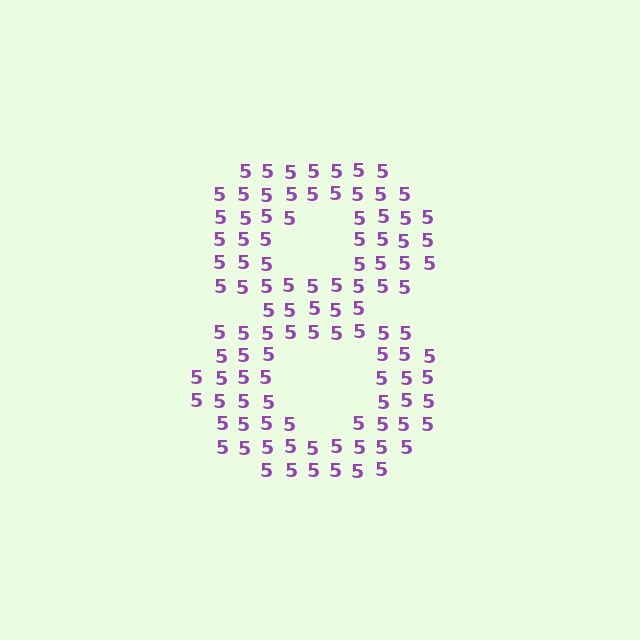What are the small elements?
The small elements are digit 5's.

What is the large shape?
The large shape is the digit 8.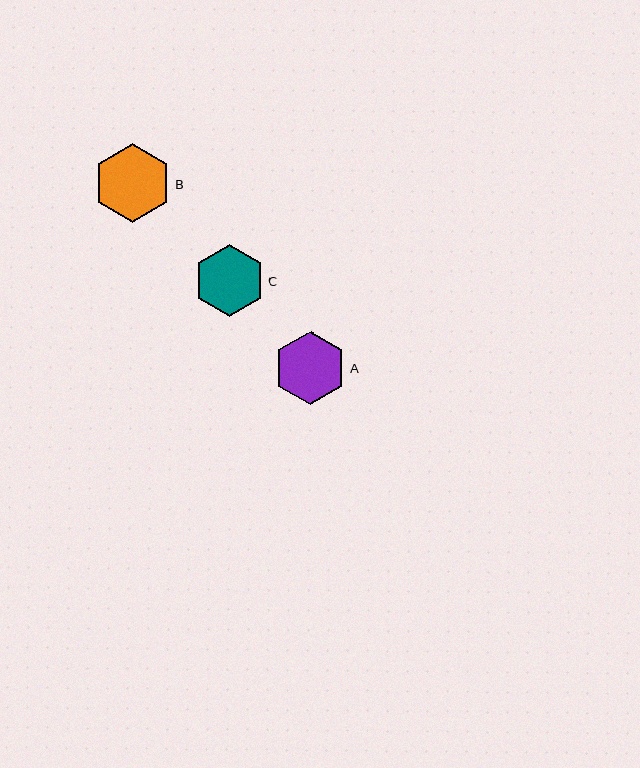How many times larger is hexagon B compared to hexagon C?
Hexagon B is approximately 1.1 times the size of hexagon C.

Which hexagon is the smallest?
Hexagon C is the smallest with a size of approximately 71 pixels.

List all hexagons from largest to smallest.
From largest to smallest: B, A, C.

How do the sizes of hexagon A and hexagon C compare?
Hexagon A and hexagon C are approximately the same size.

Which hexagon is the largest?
Hexagon B is the largest with a size of approximately 79 pixels.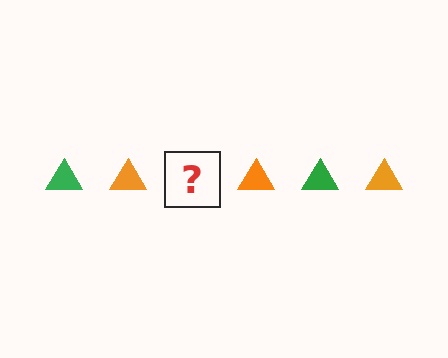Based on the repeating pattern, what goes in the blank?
The blank should be a green triangle.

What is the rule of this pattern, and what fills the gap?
The rule is that the pattern cycles through green, orange triangles. The gap should be filled with a green triangle.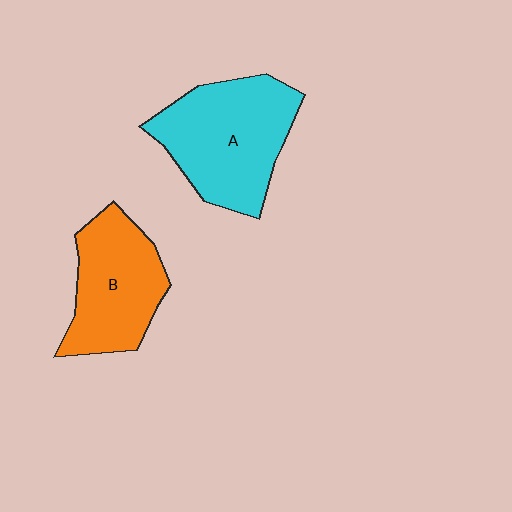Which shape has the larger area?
Shape A (cyan).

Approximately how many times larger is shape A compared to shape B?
Approximately 1.3 times.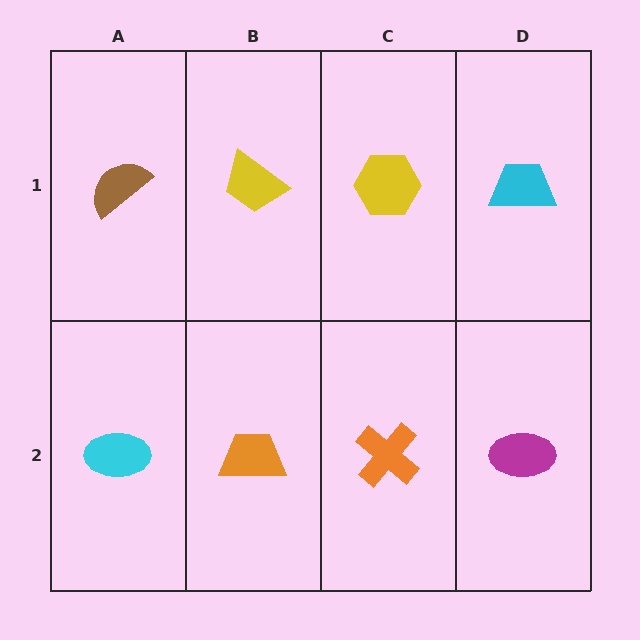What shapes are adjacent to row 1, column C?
An orange cross (row 2, column C), a yellow trapezoid (row 1, column B), a cyan trapezoid (row 1, column D).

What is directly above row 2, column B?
A yellow trapezoid.